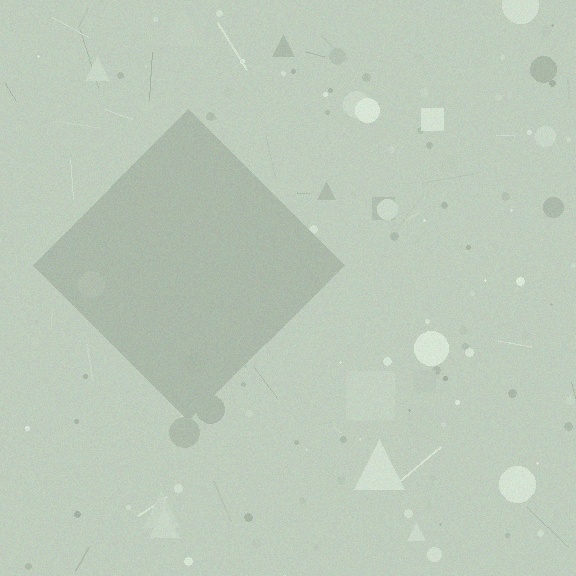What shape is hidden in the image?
A diamond is hidden in the image.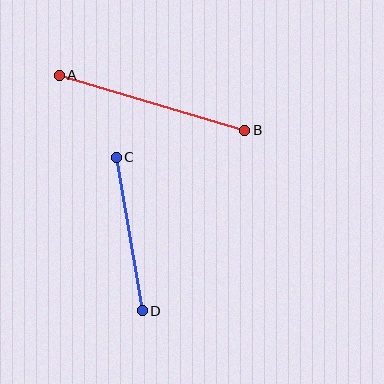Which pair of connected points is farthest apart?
Points A and B are farthest apart.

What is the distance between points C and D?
The distance is approximately 156 pixels.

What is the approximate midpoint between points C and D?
The midpoint is at approximately (129, 234) pixels.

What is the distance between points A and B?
The distance is approximately 193 pixels.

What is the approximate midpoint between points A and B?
The midpoint is at approximately (152, 103) pixels.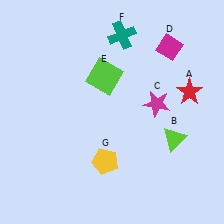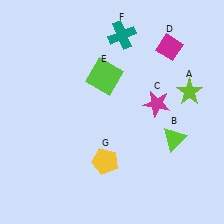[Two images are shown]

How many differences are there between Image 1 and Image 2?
There is 1 difference between the two images.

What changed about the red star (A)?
In Image 1, A is red. In Image 2, it changed to lime.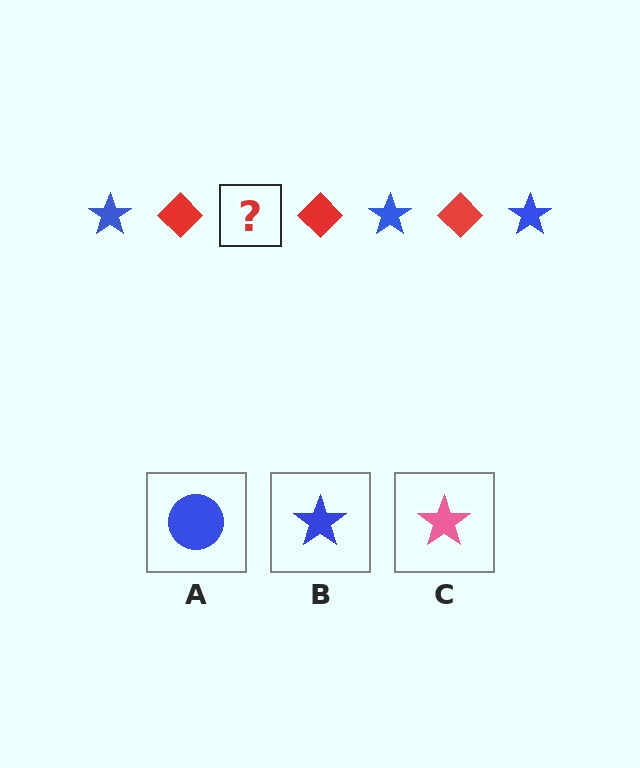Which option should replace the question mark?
Option B.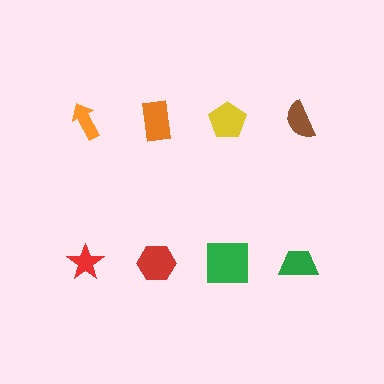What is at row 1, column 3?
A yellow pentagon.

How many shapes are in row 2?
4 shapes.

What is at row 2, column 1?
A red star.